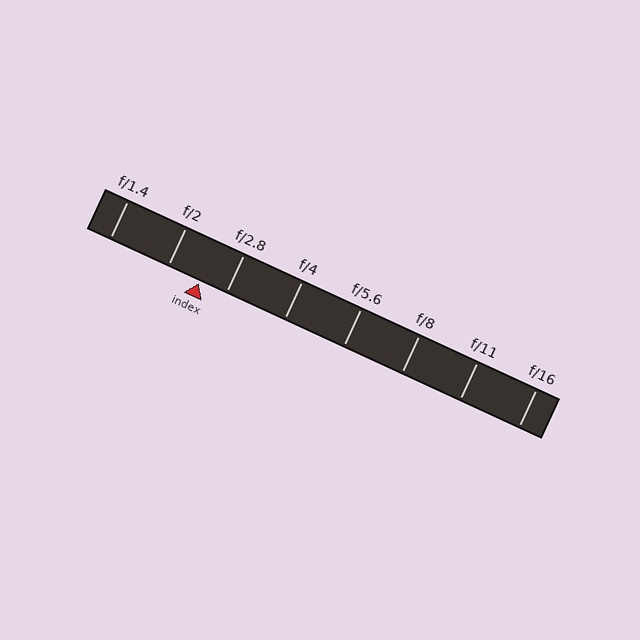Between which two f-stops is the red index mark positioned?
The index mark is between f/2 and f/2.8.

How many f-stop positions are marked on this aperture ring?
There are 8 f-stop positions marked.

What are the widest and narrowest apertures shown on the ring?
The widest aperture shown is f/1.4 and the narrowest is f/16.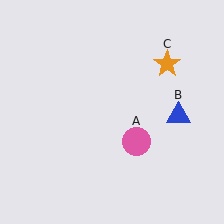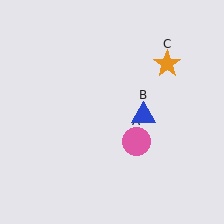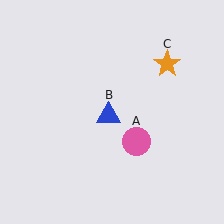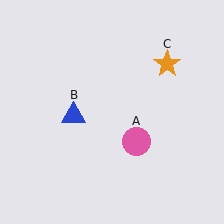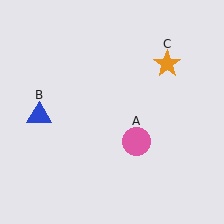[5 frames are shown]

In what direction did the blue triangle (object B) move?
The blue triangle (object B) moved left.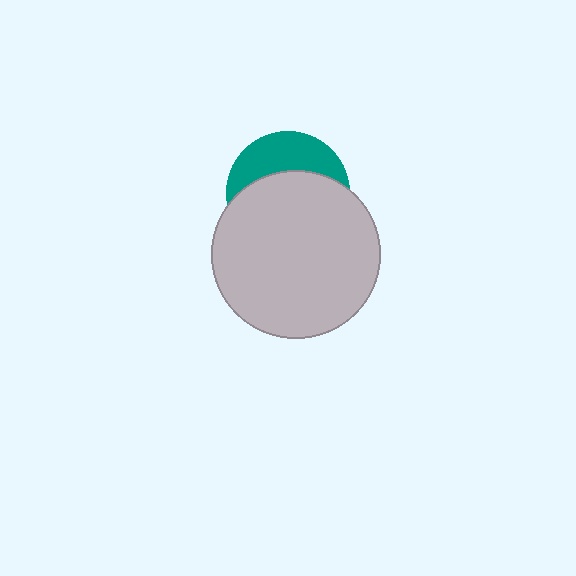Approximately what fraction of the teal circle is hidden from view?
Roughly 65% of the teal circle is hidden behind the light gray circle.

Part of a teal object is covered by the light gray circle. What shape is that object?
It is a circle.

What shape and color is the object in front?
The object in front is a light gray circle.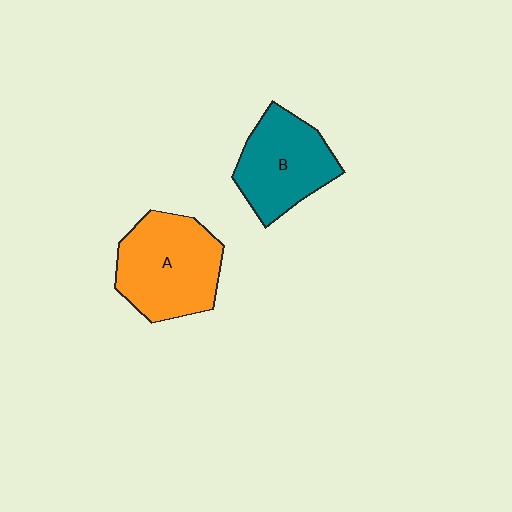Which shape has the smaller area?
Shape B (teal).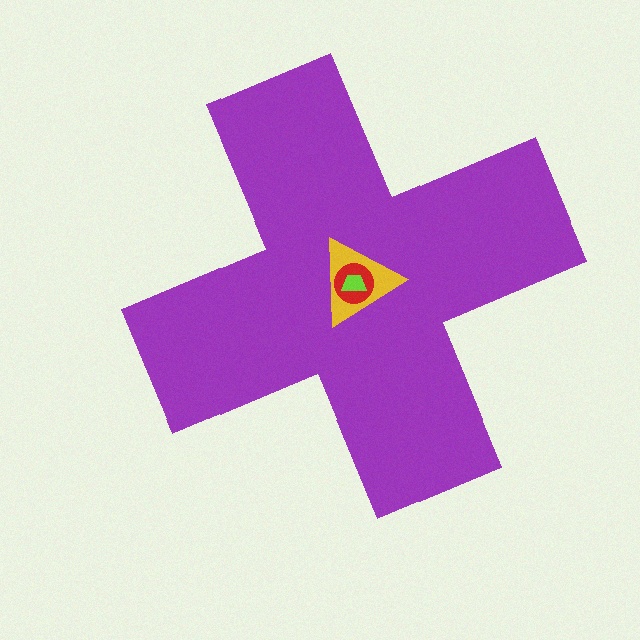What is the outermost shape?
The purple cross.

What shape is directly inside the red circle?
The lime trapezoid.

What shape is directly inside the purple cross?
The yellow triangle.